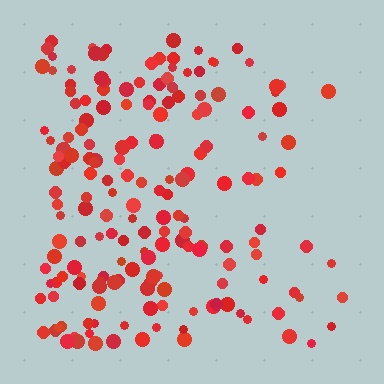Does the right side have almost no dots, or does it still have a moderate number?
Still a moderate number, just noticeably fewer than the left.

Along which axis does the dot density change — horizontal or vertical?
Horizontal.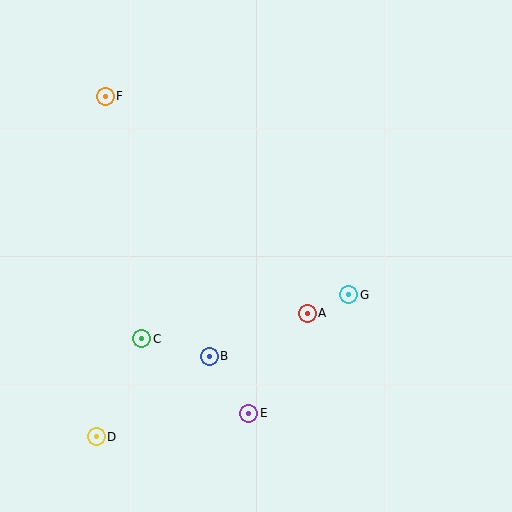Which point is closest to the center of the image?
Point A at (307, 313) is closest to the center.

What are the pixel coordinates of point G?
Point G is at (349, 295).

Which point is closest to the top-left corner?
Point F is closest to the top-left corner.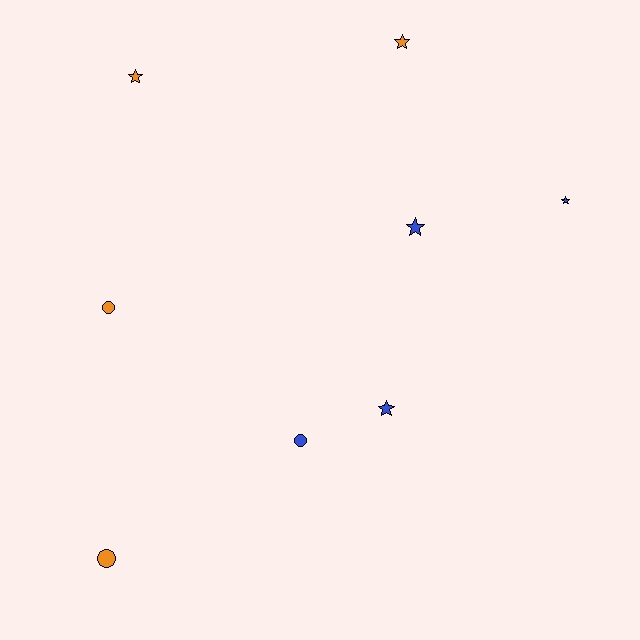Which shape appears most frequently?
Star, with 5 objects.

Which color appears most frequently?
Blue, with 4 objects.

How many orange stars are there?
There are 2 orange stars.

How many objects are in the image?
There are 8 objects.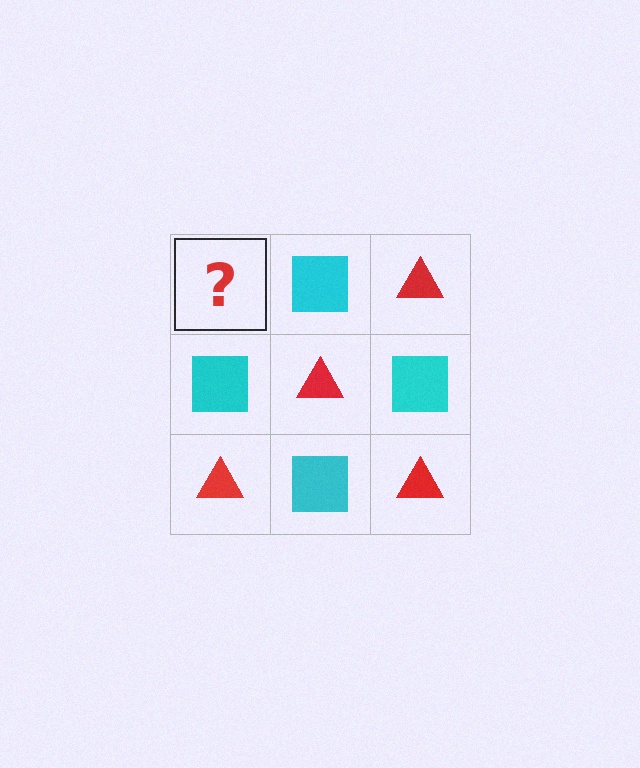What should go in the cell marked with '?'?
The missing cell should contain a red triangle.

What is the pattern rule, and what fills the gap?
The rule is that it alternates red triangle and cyan square in a checkerboard pattern. The gap should be filled with a red triangle.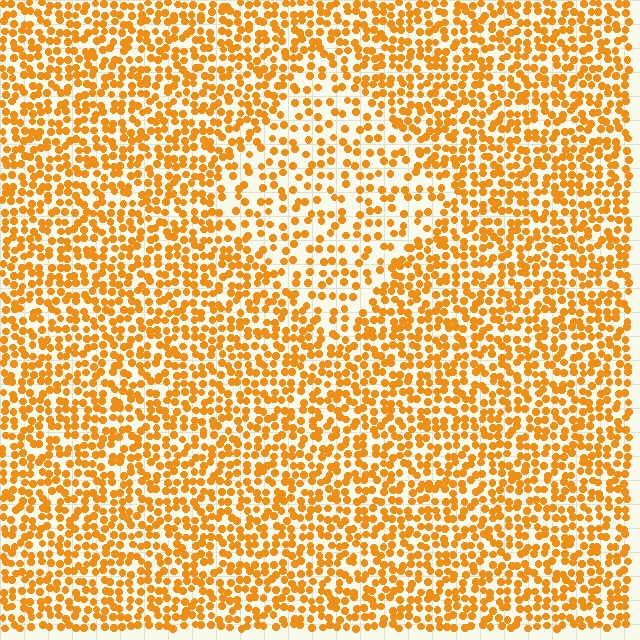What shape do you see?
I see a diamond.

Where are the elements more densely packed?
The elements are more densely packed outside the diamond boundary.